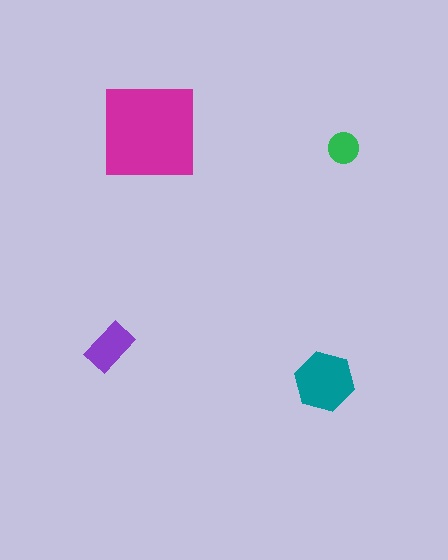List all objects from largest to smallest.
The magenta square, the teal hexagon, the purple rectangle, the green circle.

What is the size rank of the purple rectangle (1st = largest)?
3rd.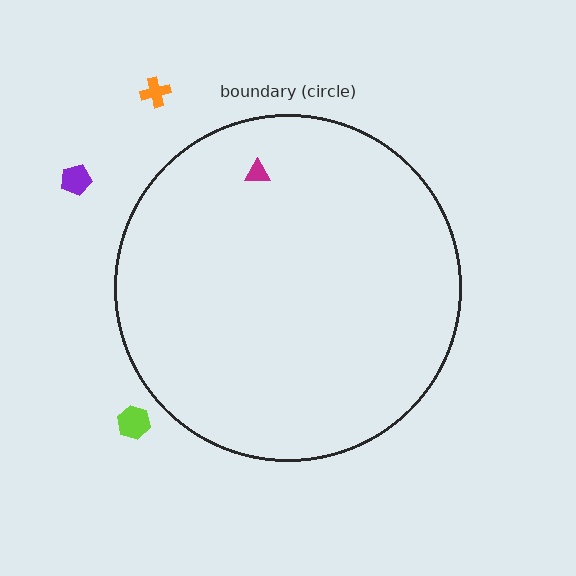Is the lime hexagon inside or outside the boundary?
Outside.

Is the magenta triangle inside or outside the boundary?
Inside.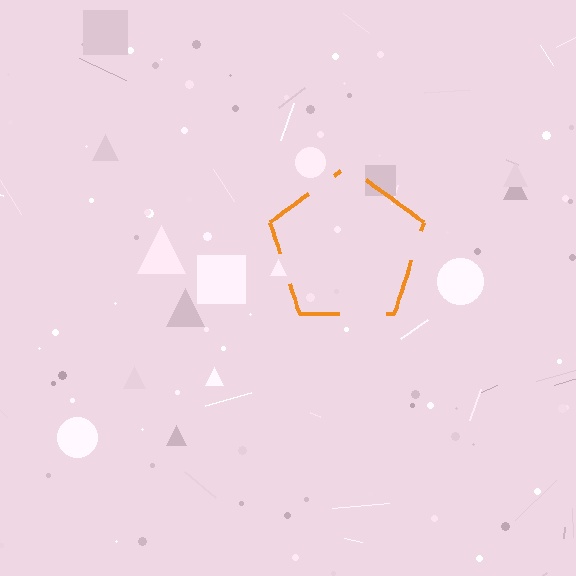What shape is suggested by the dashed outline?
The dashed outline suggests a pentagon.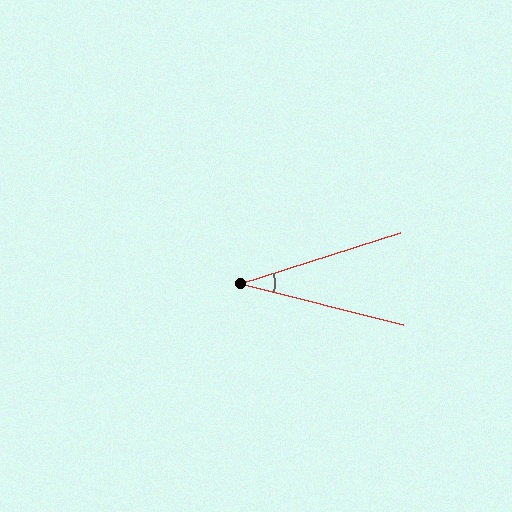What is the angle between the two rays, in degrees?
Approximately 32 degrees.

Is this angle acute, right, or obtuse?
It is acute.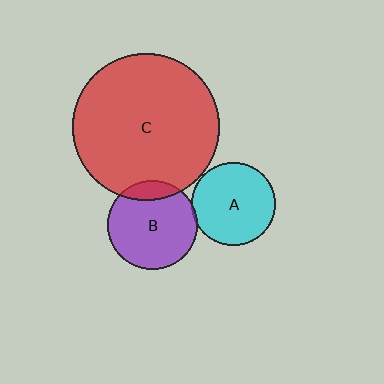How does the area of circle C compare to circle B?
Approximately 2.7 times.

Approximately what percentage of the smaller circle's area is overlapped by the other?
Approximately 15%.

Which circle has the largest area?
Circle C (red).